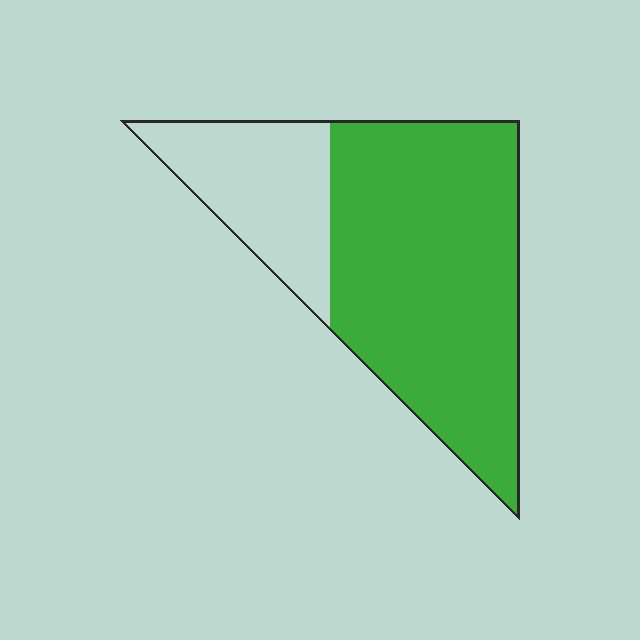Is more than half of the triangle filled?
Yes.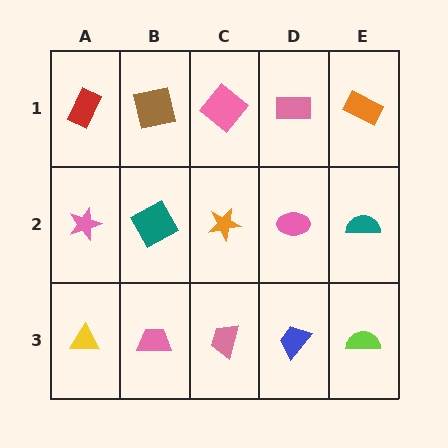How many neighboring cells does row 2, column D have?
4.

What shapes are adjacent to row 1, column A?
A pink star (row 2, column A), a brown square (row 1, column B).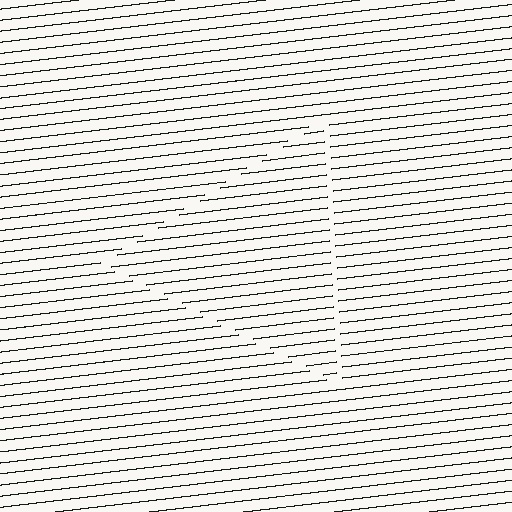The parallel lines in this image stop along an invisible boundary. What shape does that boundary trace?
An illusory triangle. The interior of the shape contains the same grating, shifted by half a period — the contour is defined by the phase discontinuity where line-ends from the inner and outer gratings abut.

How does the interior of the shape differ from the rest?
The interior of the shape contains the same grating, shifted by half a period — the contour is defined by the phase discontinuity where line-ends from the inner and outer gratings abut.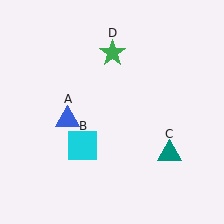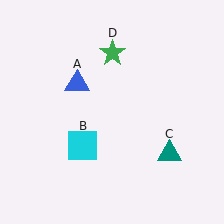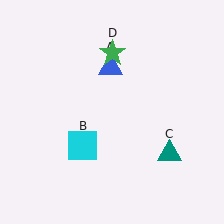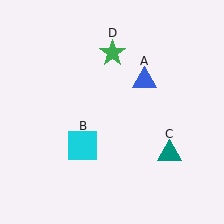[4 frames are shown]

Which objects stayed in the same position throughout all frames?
Cyan square (object B) and teal triangle (object C) and green star (object D) remained stationary.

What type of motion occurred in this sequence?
The blue triangle (object A) rotated clockwise around the center of the scene.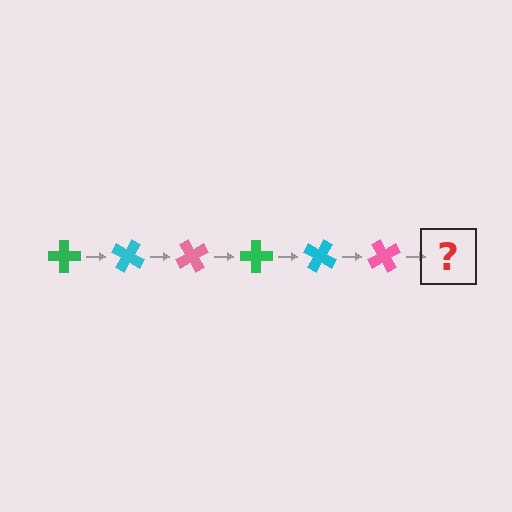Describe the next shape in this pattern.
It should be a green cross, rotated 180 degrees from the start.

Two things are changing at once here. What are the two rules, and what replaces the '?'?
The two rules are that it rotates 30 degrees each step and the color cycles through green, cyan, and pink. The '?' should be a green cross, rotated 180 degrees from the start.